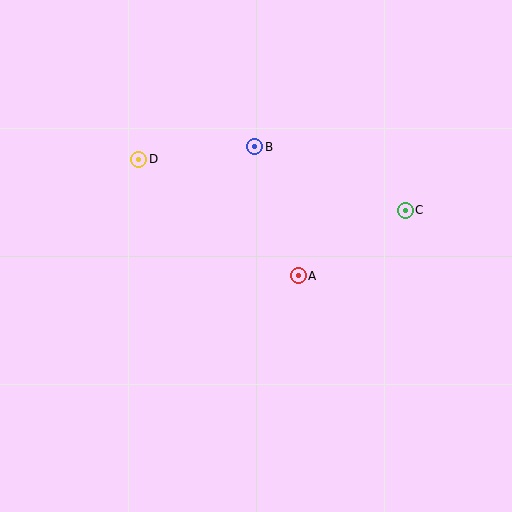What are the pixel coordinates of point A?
Point A is at (298, 276).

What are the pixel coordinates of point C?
Point C is at (405, 210).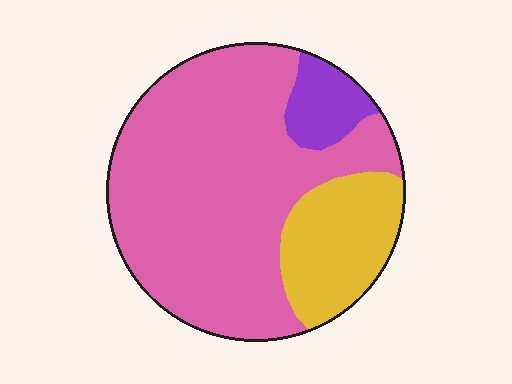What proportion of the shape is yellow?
Yellow covers around 20% of the shape.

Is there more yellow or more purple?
Yellow.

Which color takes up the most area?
Pink, at roughly 70%.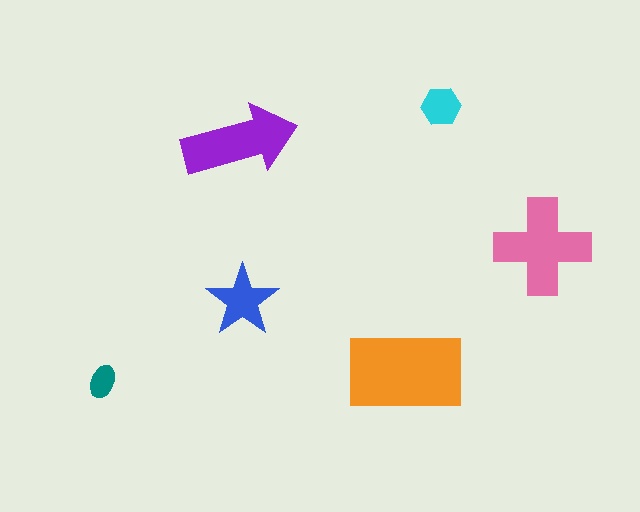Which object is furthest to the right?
The pink cross is rightmost.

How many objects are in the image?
There are 6 objects in the image.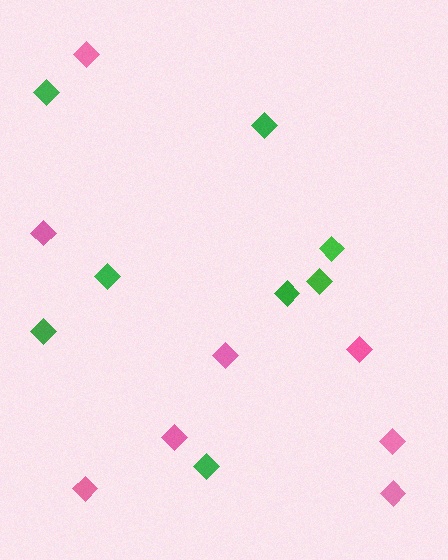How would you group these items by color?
There are 2 groups: one group of pink diamonds (8) and one group of green diamonds (8).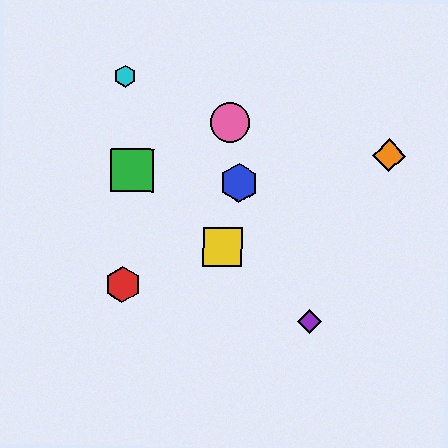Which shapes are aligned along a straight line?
The green square, the yellow square, the purple diamond are aligned along a straight line.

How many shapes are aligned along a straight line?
3 shapes (the green square, the yellow square, the purple diamond) are aligned along a straight line.